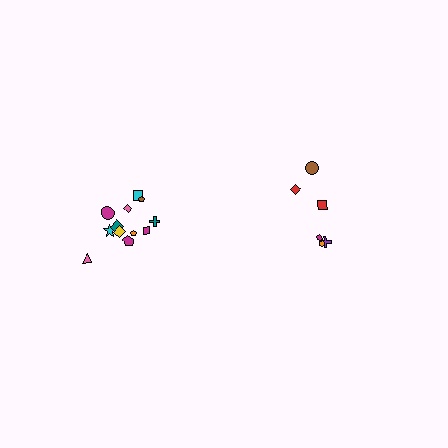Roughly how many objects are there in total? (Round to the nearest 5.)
Roughly 20 objects in total.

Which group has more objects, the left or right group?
The left group.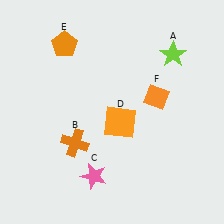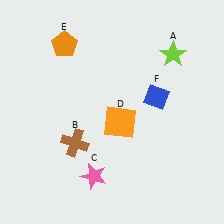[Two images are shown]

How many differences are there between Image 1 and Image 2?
There are 2 differences between the two images.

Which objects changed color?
B changed from orange to brown. F changed from orange to blue.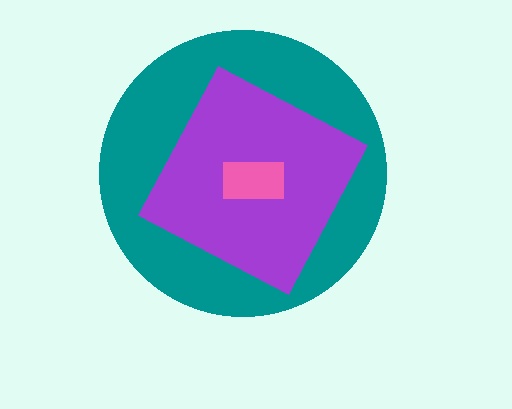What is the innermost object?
The pink rectangle.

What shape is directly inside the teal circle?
The purple diamond.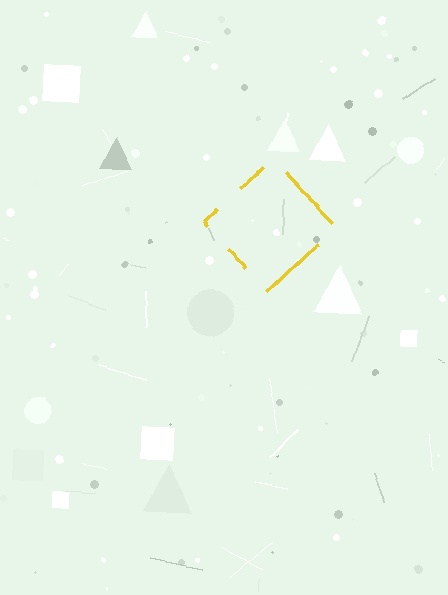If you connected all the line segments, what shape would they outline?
They would outline a diamond.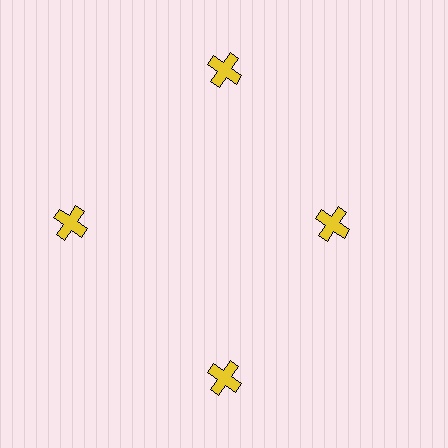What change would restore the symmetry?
The symmetry would be restored by moving it outward, back onto the ring so that all 4 crosses sit at equal angles and equal distance from the center.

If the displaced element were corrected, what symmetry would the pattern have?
It would have 4-fold rotational symmetry — the pattern would map onto itself every 90 degrees.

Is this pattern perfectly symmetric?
No. The 4 yellow crosses are arranged in a ring, but one element near the 3 o'clock position is pulled inward toward the center, breaking the 4-fold rotational symmetry.